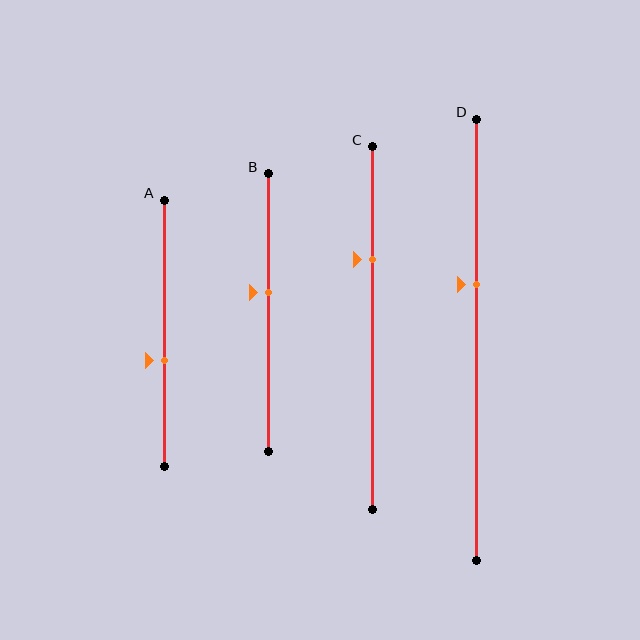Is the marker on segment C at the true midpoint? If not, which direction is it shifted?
No, the marker on segment C is shifted upward by about 19% of the segment length.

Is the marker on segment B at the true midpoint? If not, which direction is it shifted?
No, the marker on segment B is shifted upward by about 7% of the segment length.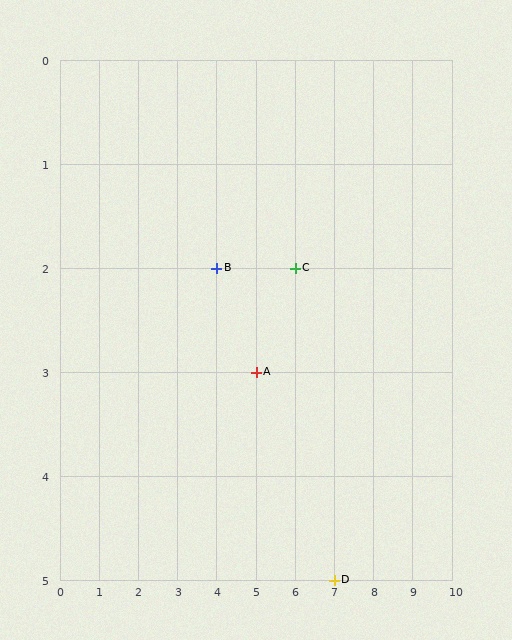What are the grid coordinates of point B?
Point B is at grid coordinates (4, 2).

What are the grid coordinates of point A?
Point A is at grid coordinates (5, 3).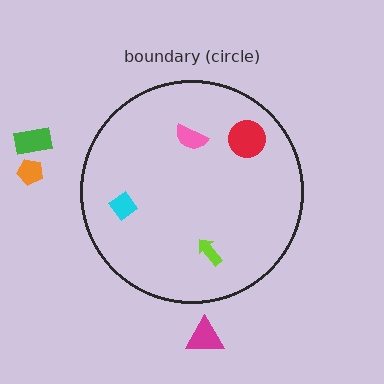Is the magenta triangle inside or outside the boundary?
Outside.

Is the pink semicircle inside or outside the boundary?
Inside.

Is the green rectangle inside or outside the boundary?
Outside.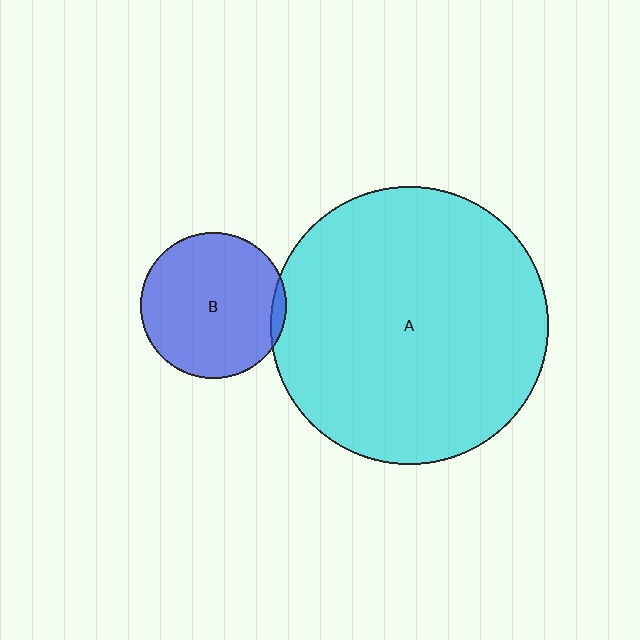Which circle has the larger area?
Circle A (cyan).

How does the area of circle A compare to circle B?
Approximately 3.6 times.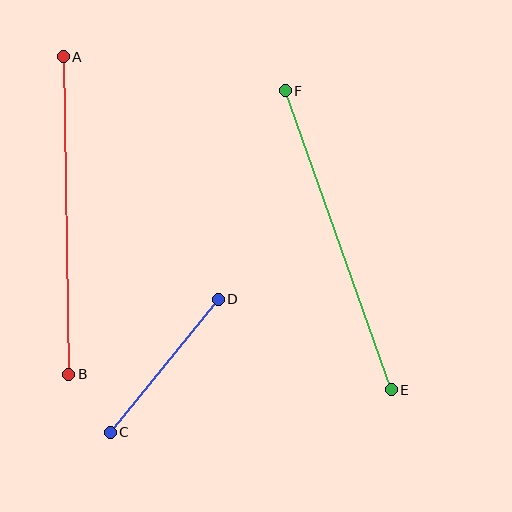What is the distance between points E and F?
The distance is approximately 317 pixels.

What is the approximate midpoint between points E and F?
The midpoint is at approximately (338, 240) pixels.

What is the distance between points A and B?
The distance is approximately 318 pixels.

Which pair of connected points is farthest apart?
Points A and B are farthest apart.